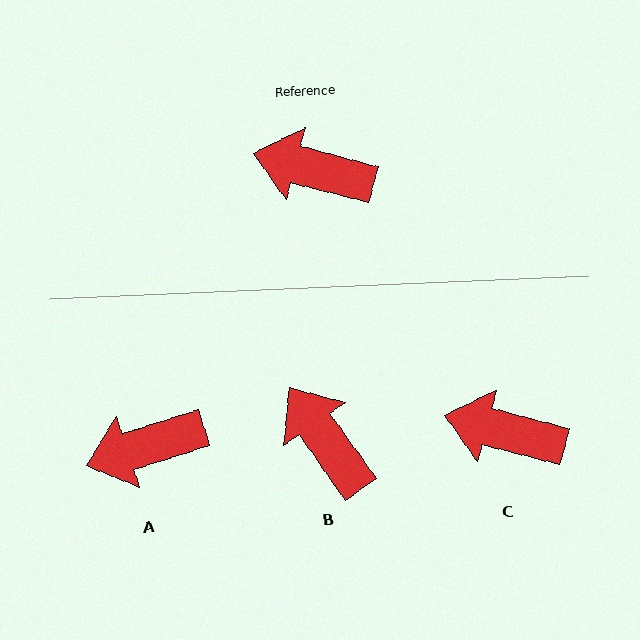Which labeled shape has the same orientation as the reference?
C.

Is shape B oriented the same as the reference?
No, it is off by about 40 degrees.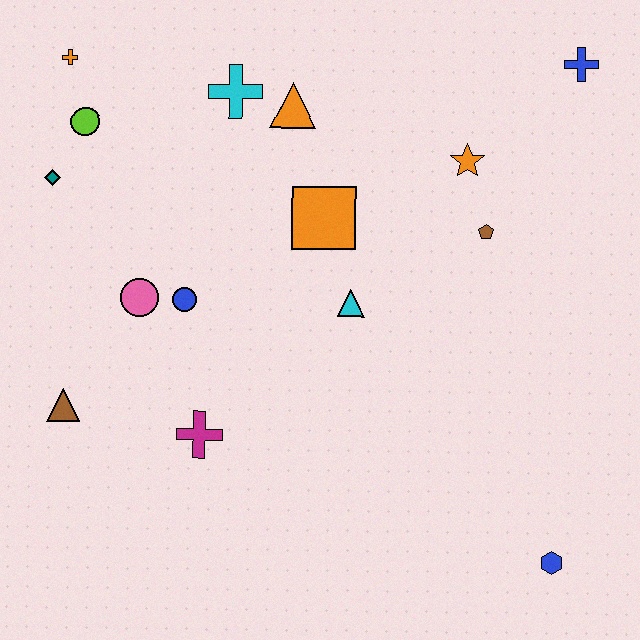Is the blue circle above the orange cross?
No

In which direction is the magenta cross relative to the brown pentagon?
The magenta cross is to the left of the brown pentagon.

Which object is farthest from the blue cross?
The brown triangle is farthest from the blue cross.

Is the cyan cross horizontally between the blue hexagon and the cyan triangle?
No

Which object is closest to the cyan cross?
The orange triangle is closest to the cyan cross.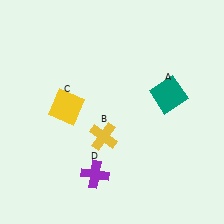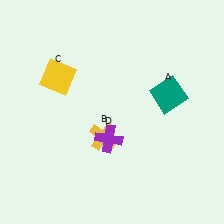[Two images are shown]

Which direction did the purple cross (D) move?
The purple cross (D) moved up.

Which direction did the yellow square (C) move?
The yellow square (C) moved up.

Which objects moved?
The objects that moved are: the yellow square (C), the purple cross (D).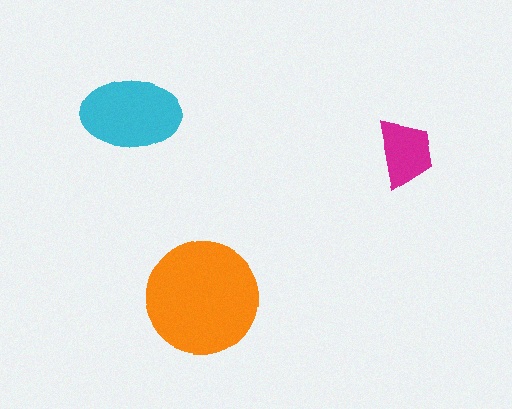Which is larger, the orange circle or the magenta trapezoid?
The orange circle.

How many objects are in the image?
There are 3 objects in the image.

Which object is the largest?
The orange circle.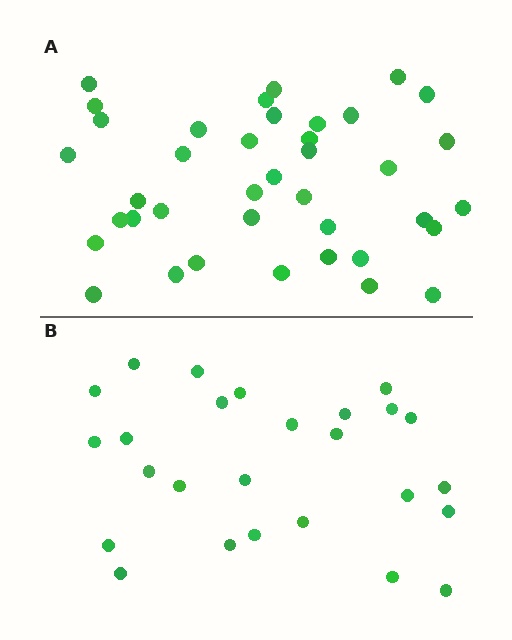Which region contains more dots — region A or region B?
Region A (the top region) has more dots.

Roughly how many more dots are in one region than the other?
Region A has approximately 15 more dots than region B.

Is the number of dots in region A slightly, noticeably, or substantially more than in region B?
Region A has substantially more. The ratio is roughly 1.5 to 1.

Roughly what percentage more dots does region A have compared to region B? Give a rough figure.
About 50% more.